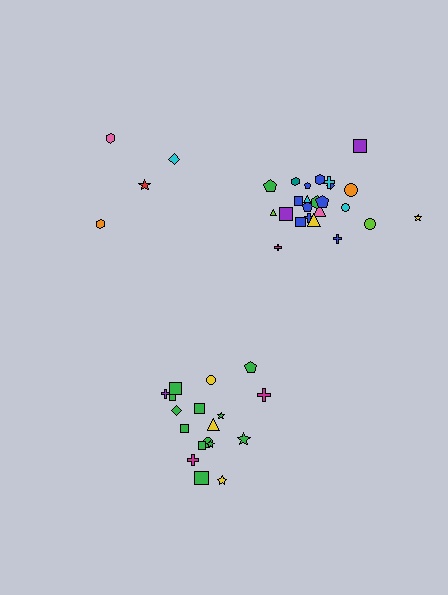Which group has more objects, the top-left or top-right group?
The top-right group.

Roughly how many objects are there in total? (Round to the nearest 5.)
Roughly 45 objects in total.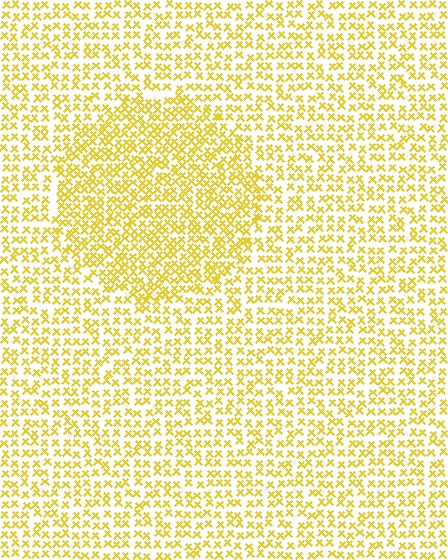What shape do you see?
I see a circle.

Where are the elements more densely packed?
The elements are more densely packed inside the circle boundary.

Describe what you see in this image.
The image contains small yellow elements arranged at two different densities. A circle-shaped region is visible where the elements are more densely packed than the surrounding area.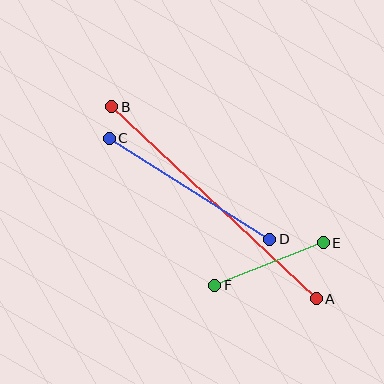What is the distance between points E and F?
The distance is approximately 116 pixels.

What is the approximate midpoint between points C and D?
The midpoint is at approximately (189, 189) pixels.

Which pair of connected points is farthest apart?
Points A and B are farthest apart.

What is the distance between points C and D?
The distance is approximately 190 pixels.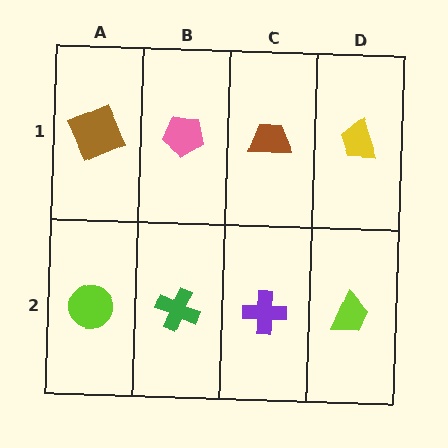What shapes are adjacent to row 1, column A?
A lime circle (row 2, column A), a pink pentagon (row 1, column B).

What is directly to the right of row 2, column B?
A purple cross.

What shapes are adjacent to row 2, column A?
A brown square (row 1, column A), a green cross (row 2, column B).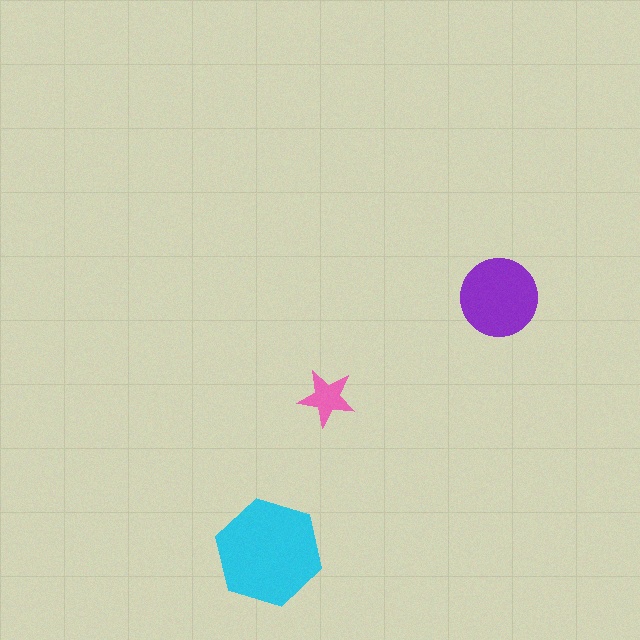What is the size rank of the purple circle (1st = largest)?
2nd.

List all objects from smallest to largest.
The pink star, the purple circle, the cyan hexagon.